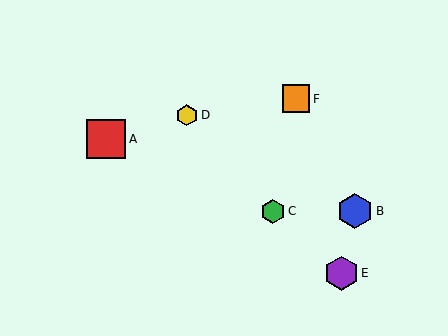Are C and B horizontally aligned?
Yes, both are at y≈211.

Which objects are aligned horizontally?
Objects B, C are aligned horizontally.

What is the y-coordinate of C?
Object C is at y≈211.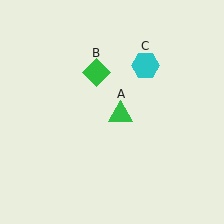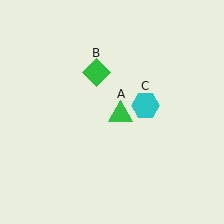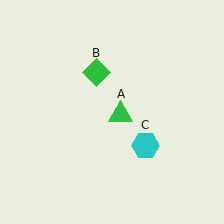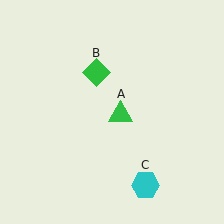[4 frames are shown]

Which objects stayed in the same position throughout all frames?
Green triangle (object A) and green diamond (object B) remained stationary.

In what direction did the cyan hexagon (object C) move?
The cyan hexagon (object C) moved down.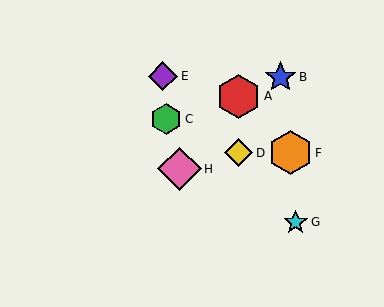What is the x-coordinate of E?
Object E is at x≈163.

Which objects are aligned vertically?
Objects A, D are aligned vertically.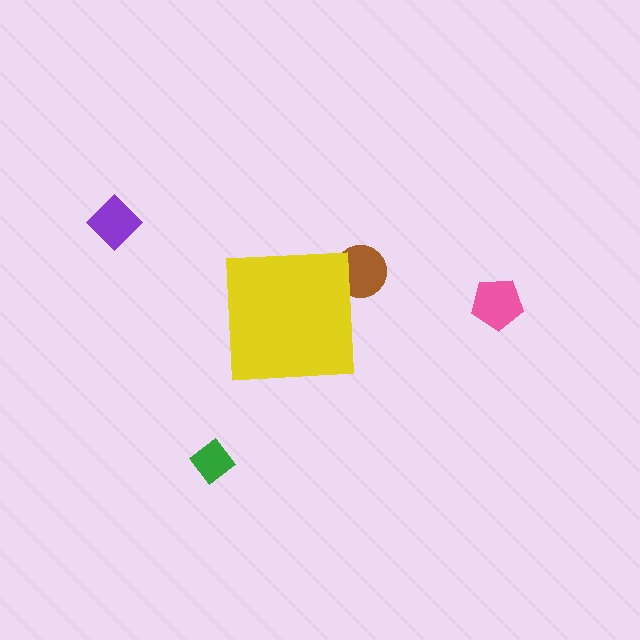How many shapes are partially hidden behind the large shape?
1 shape is partially hidden.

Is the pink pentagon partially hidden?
No, the pink pentagon is fully visible.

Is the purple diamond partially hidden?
No, the purple diamond is fully visible.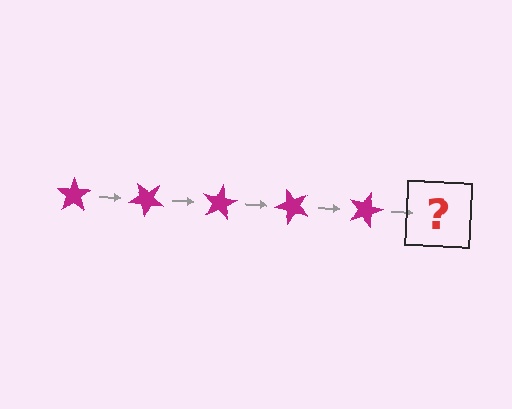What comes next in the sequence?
The next element should be a magenta star rotated 200 degrees.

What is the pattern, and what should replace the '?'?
The pattern is that the star rotates 40 degrees each step. The '?' should be a magenta star rotated 200 degrees.